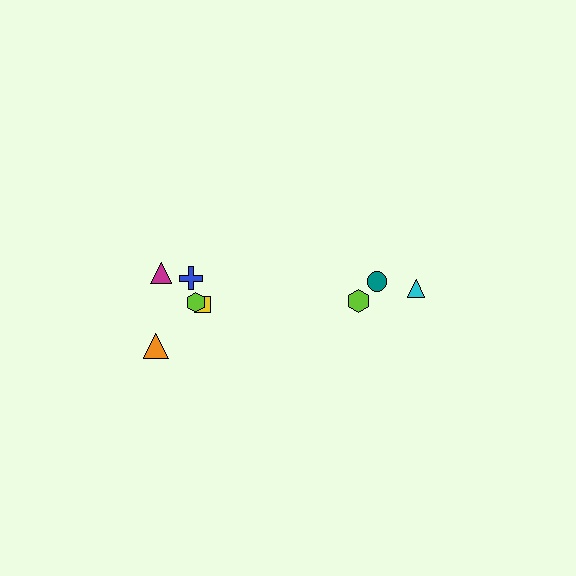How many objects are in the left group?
There are 5 objects.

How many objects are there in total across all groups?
There are 8 objects.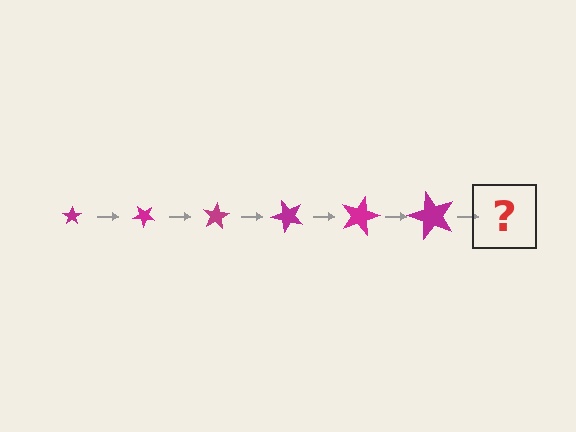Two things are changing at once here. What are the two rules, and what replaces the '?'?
The two rules are that the star grows larger each step and it rotates 40 degrees each step. The '?' should be a star, larger than the previous one and rotated 240 degrees from the start.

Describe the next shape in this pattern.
It should be a star, larger than the previous one and rotated 240 degrees from the start.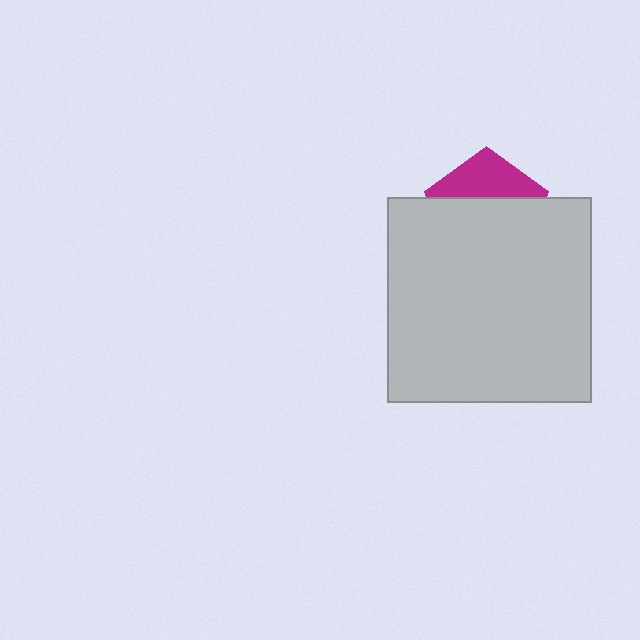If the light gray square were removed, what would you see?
You would see the complete magenta pentagon.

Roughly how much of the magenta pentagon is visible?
A small part of it is visible (roughly 35%).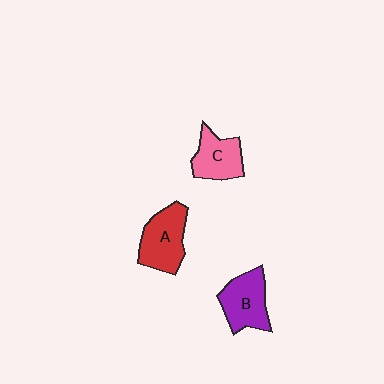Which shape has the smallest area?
Shape C (pink).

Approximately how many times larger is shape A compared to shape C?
Approximately 1.2 times.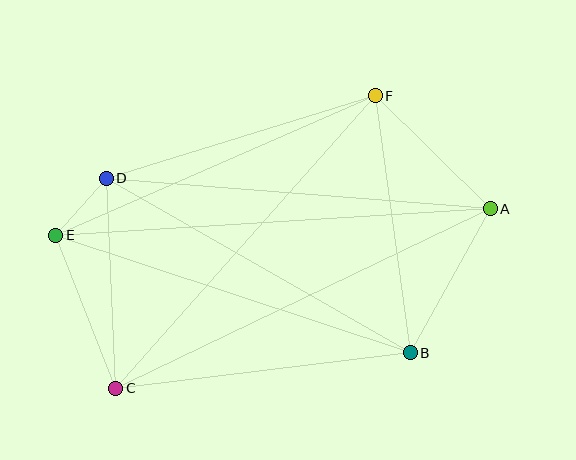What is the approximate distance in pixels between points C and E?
The distance between C and E is approximately 164 pixels.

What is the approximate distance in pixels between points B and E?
The distance between B and E is approximately 373 pixels.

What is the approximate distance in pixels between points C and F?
The distance between C and F is approximately 391 pixels.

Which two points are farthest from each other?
Points A and E are farthest from each other.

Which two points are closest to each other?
Points D and E are closest to each other.